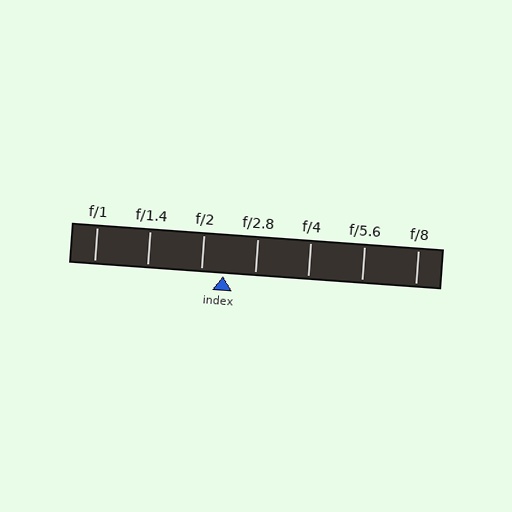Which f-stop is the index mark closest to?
The index mark is closest to f/2.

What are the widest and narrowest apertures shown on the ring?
The widest aperture shown is f/1 and the narrowest is f/8.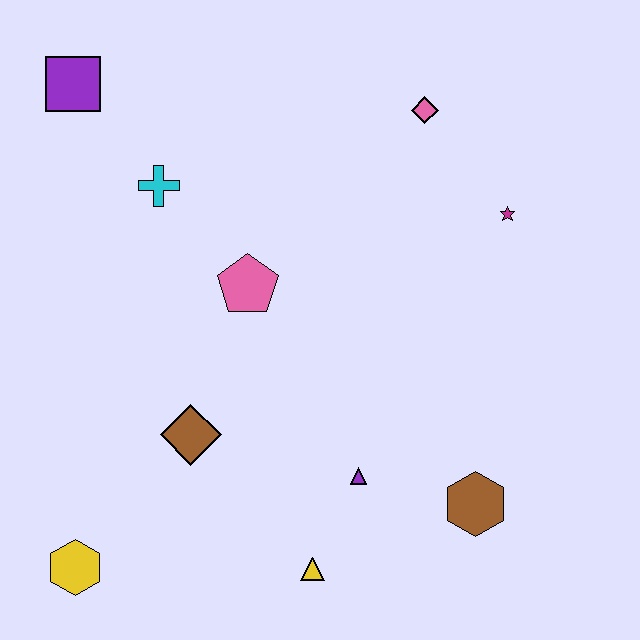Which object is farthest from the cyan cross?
The brown hexagon is farthest from the cyan cross.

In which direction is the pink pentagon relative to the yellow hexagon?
The pink pentagon is above the yellow hexagon.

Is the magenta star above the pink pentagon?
Yes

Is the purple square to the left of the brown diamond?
Yes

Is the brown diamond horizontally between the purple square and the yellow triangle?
Yes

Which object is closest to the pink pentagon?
The cyan cross is closest to the pink pentagon.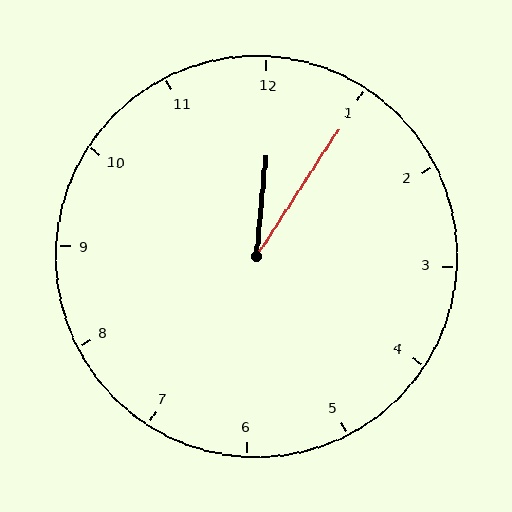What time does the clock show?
12:05.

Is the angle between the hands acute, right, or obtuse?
It is acute.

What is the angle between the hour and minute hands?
Approximately 28 degrees.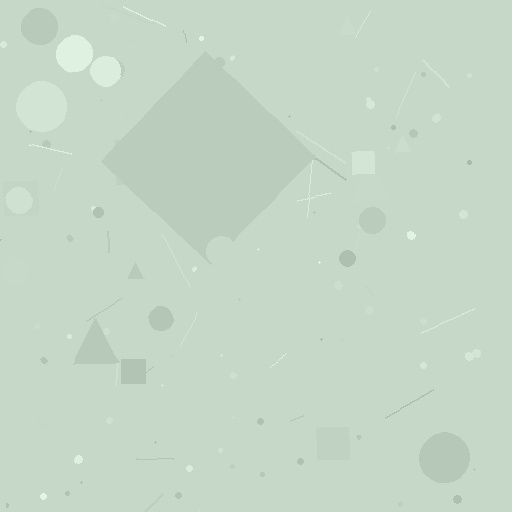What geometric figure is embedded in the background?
A diamond is embedded in the background.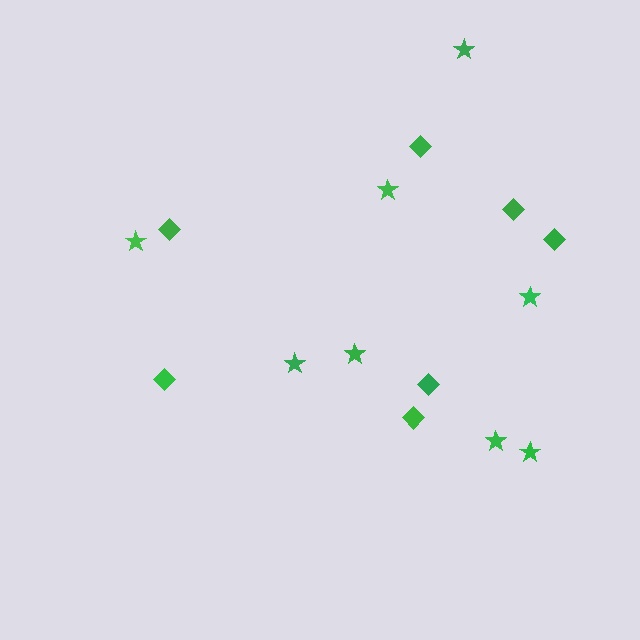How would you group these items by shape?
There are 2 groups: one group of diamonds (7) and one group of stars (8).